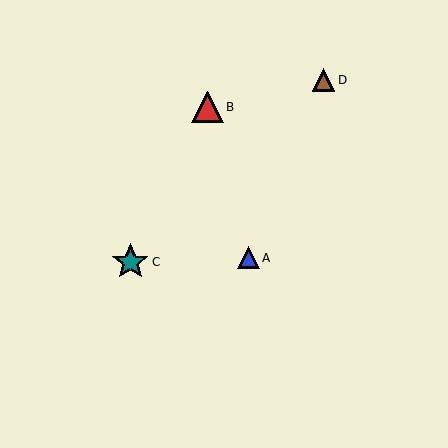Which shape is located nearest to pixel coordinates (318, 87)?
The brown triangle (labeled D) at (323, 80) is nearest to that location.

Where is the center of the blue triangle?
The center of the blue triangle is at (249, 258).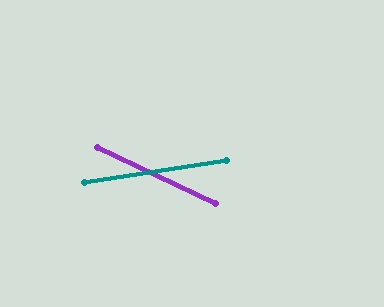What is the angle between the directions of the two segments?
Approximately 34 degrees.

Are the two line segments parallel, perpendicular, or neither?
Neither parallel nor perpendicular — they differ by about 34°.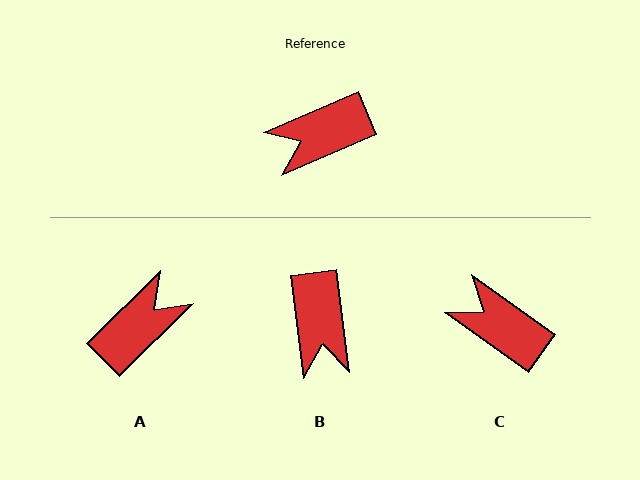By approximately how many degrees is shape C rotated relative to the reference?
Approximately 59 degrees clockwise.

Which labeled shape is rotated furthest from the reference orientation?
A, about 159 degrees away.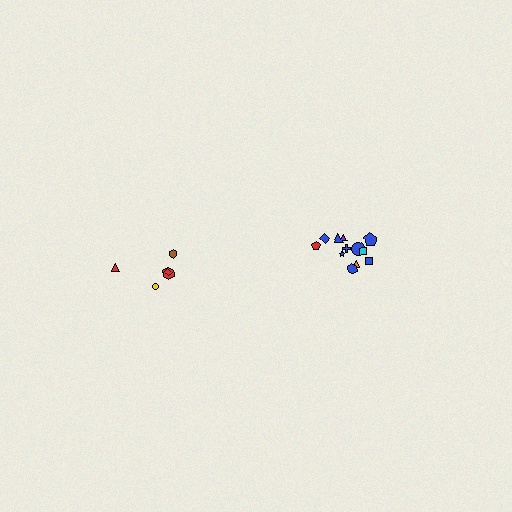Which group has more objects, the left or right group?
The right group.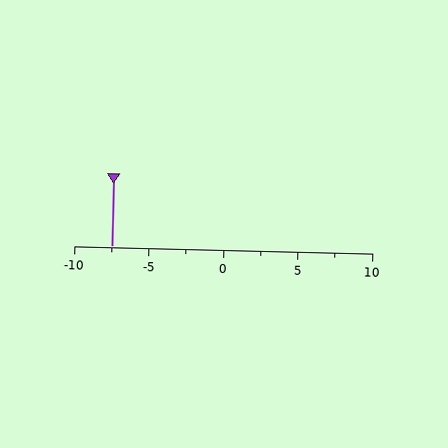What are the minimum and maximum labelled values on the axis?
The axis runs from -10 to 10.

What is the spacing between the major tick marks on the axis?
The major ticks are spaced 5 apart.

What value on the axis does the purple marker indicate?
The marker indicates approximately -7.5.